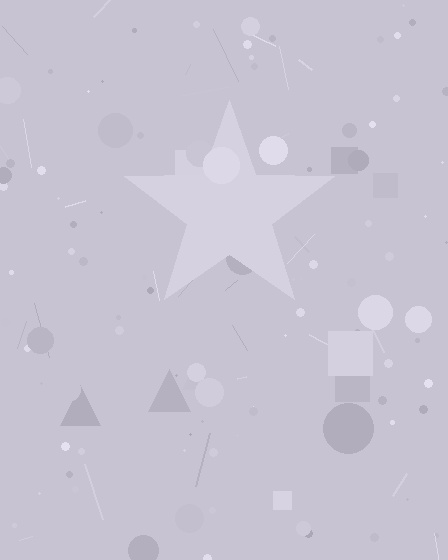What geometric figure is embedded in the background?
A star is embedded in the background.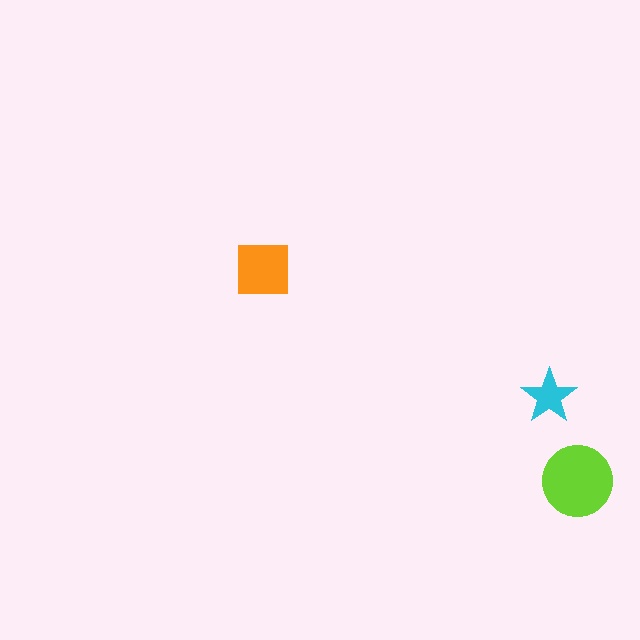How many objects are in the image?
There are 3 objects in the image.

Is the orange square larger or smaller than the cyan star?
Larger.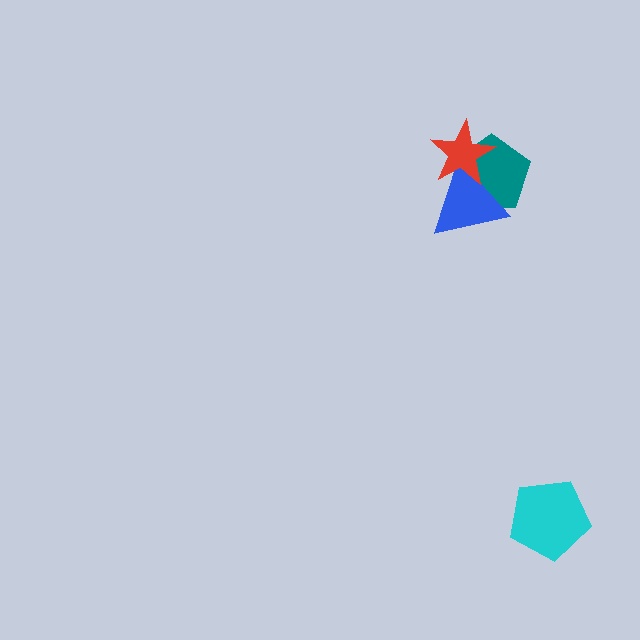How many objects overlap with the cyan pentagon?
0 objects overlap with the cyan pentagon.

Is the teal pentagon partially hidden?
Yes, it is partially covered by another shape.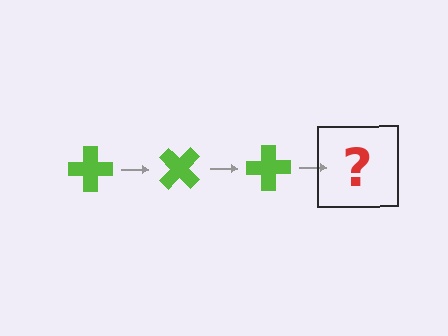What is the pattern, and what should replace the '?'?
The pattern is that the cross rotates 45 degrees each step. The '?' should be a lime cross rotated 135 degrees.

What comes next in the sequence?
The next element should be a lime cross rotated 135 degrees.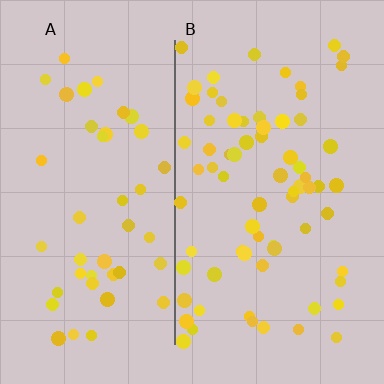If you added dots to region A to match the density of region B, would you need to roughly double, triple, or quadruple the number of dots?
Approximately double.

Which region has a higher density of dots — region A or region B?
B (the right).